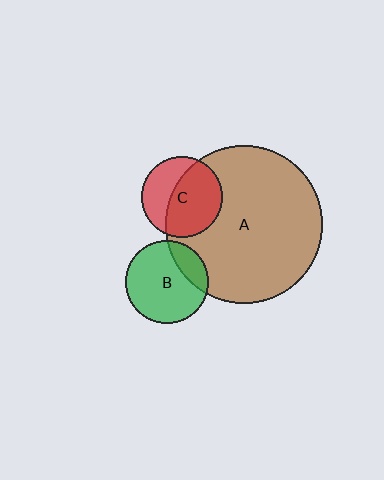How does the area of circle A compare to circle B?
Approximately 3.6 times.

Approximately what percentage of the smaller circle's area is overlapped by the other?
Approximately 20%.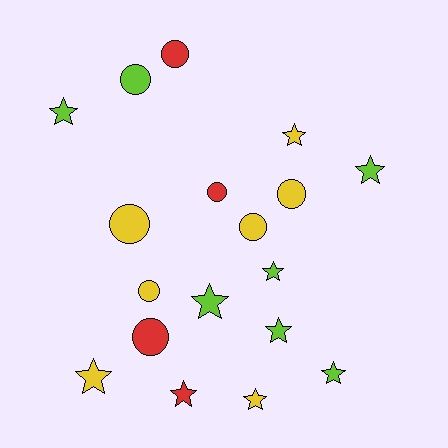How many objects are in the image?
There are 18 objects.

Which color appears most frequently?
Lime, with 7 objects.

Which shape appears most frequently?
Star, with 10 objects.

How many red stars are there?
There is 1 red star.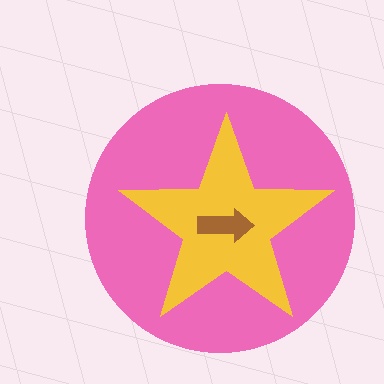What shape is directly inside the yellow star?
The brown arrow.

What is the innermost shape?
The brown arrow.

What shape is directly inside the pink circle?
The yellow star.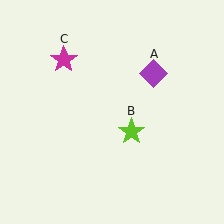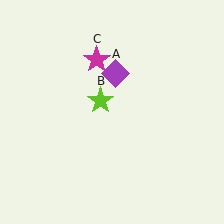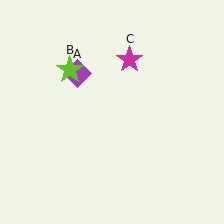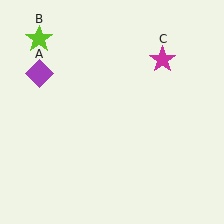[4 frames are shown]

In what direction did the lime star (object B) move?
The lime star (object B) moved up and to the left.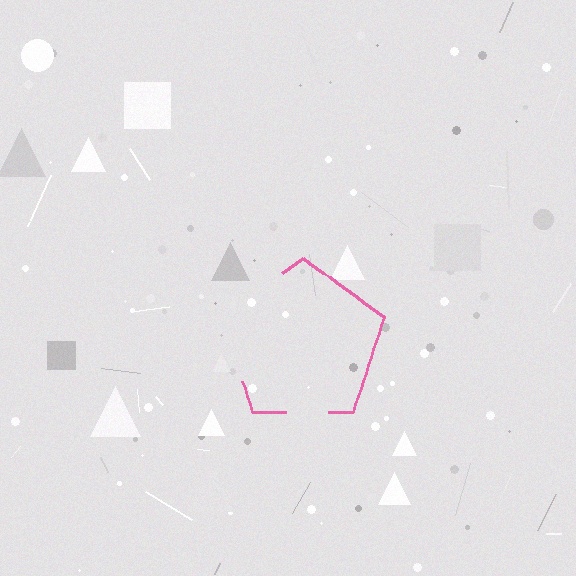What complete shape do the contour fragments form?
The contour fragments form a pentagon.